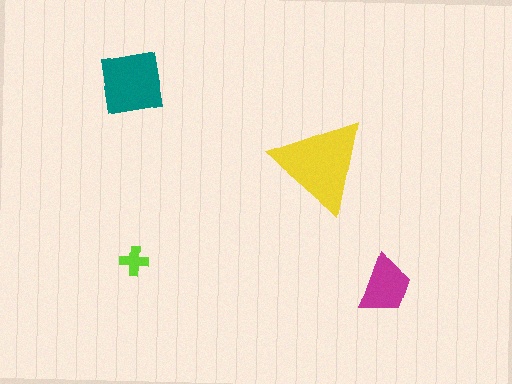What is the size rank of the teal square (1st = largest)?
2nd.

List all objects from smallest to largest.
The lime cross, the magenta trapezoid, the teal square, the yellow triangle.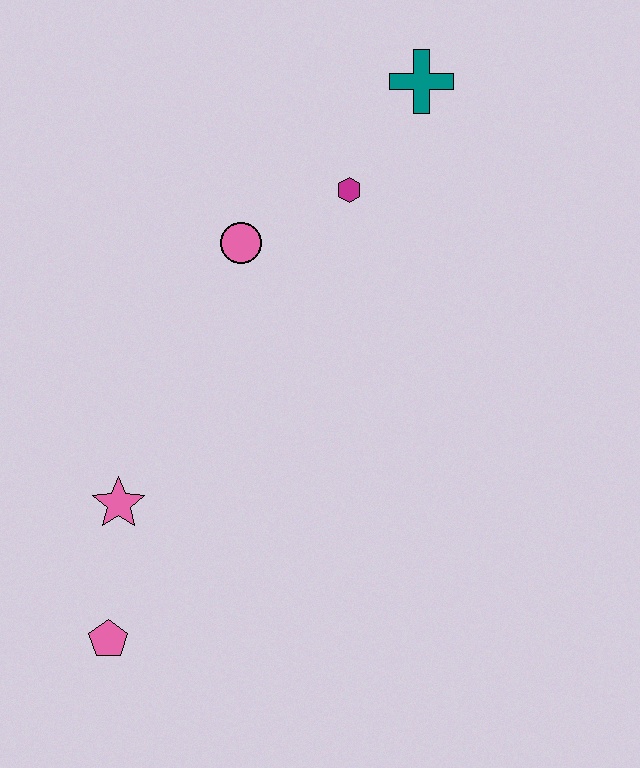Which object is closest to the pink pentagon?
The pink star is closest to the pink pentagon.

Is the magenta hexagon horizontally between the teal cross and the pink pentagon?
Yes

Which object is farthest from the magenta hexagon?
The pink pentagon is farthest from the magenta hexagon.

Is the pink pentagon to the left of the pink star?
Yes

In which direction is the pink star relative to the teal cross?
The pink star is below the teal cross.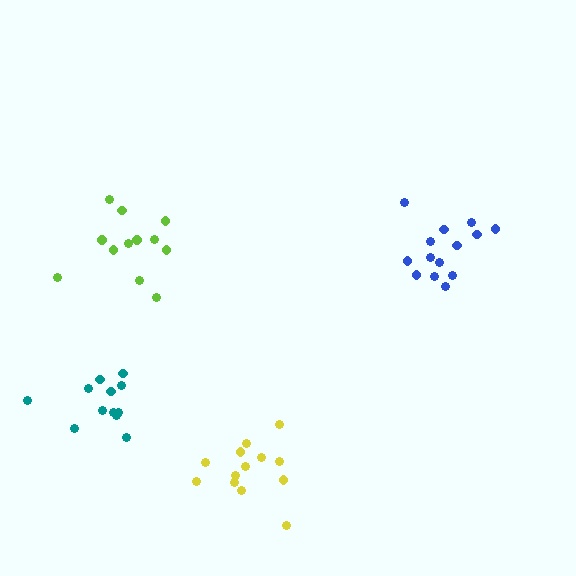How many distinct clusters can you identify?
There are 4 distinct clusters.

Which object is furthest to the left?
The teal cluster is leftmost.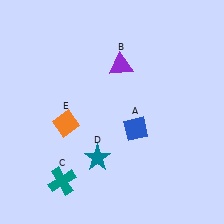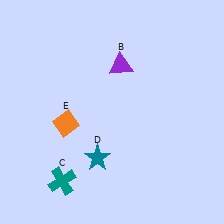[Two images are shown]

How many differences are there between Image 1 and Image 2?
There is 1 difference between the two images.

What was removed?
The blue diamond (A) was removed in Image 2.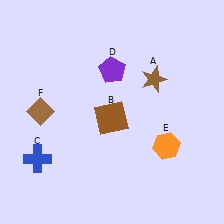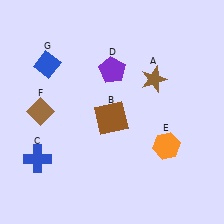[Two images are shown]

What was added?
A blue diamond (G) was added in Image 2.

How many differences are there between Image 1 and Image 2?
There is 1 difference between the two images.